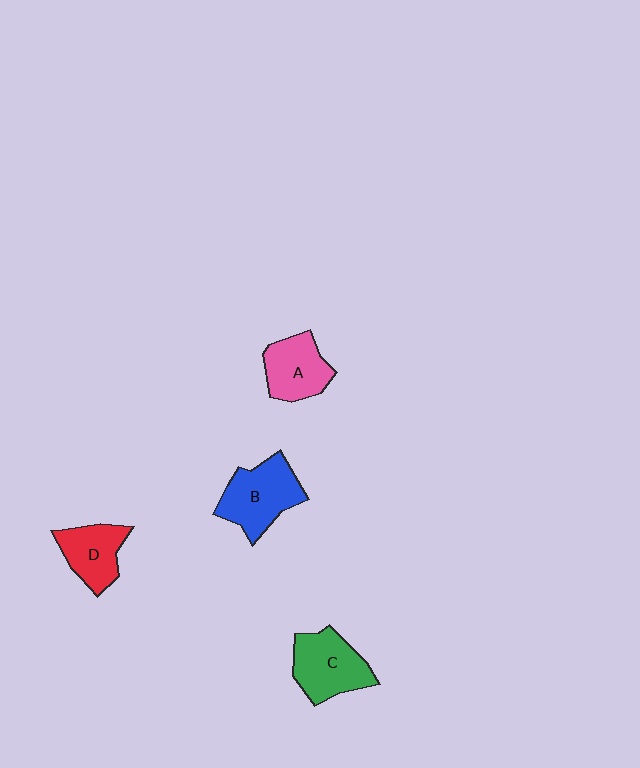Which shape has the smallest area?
Shape D (red).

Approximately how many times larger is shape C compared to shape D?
Approximately 1.3 times.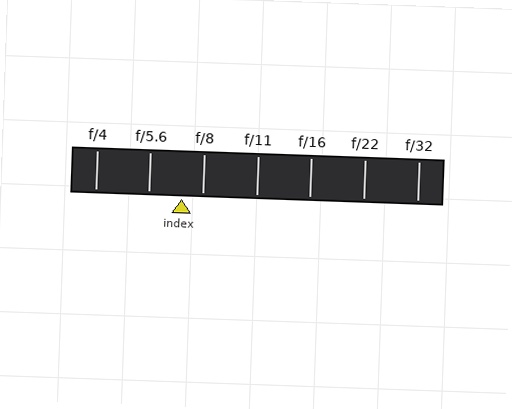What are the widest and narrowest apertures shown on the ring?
The widest aperture shown is f/4 and the narrowest is f/32.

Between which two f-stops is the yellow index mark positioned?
The index mark is between f/5.6 and f/8.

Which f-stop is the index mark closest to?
The index mark is closest to f/8.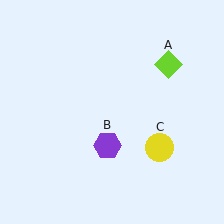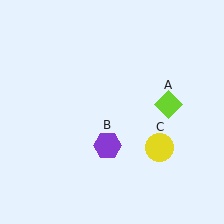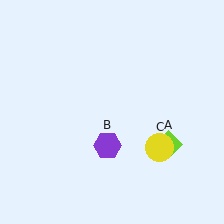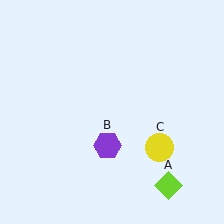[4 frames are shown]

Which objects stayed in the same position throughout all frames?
Purple hexagon (object B) and yellow circle (object C) remained stationary.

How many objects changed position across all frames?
1 object changed position: lime diamond (object A).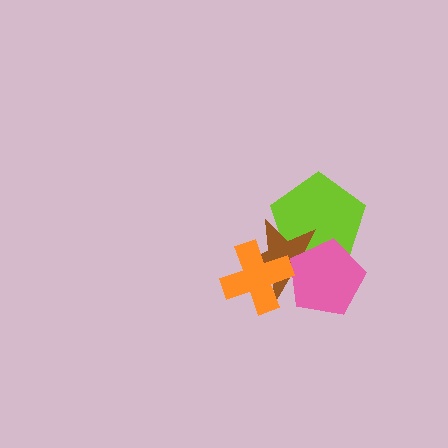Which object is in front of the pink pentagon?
The orange cross is in front of the pink pentagon.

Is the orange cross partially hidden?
No, no other shape covers it.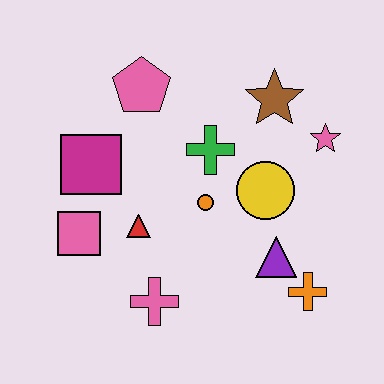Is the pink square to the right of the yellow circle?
No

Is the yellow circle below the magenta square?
Yes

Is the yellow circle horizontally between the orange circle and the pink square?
No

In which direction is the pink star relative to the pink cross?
The pink star is to the right of the pink cross.